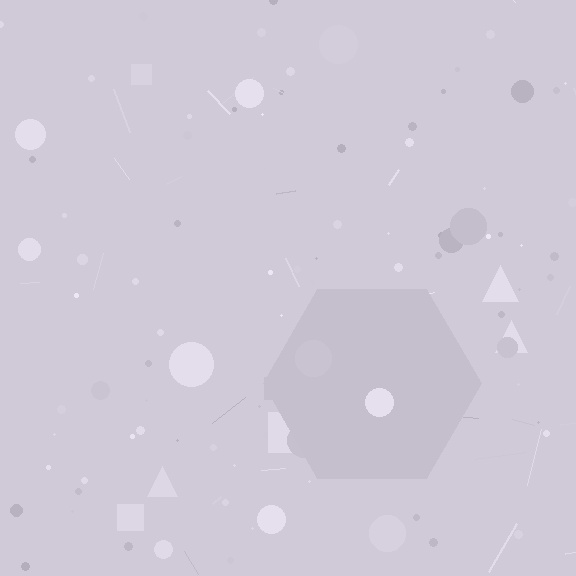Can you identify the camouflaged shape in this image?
The camouflaged shape is a hexagon.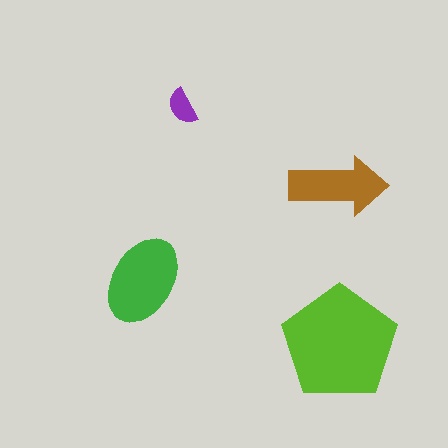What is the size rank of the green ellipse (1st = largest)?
2nd.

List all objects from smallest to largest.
The purple semicircle, the brown arrow, the green ellipse, the lime pentagon.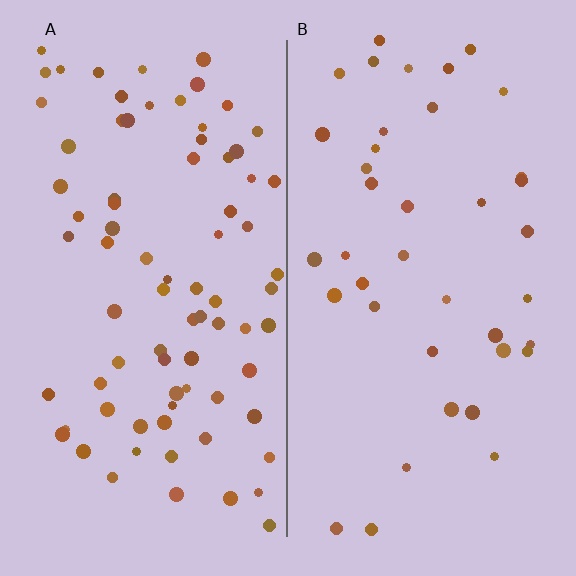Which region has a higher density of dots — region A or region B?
A (the left).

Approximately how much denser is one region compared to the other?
Approximately 2.0× — region A over region B.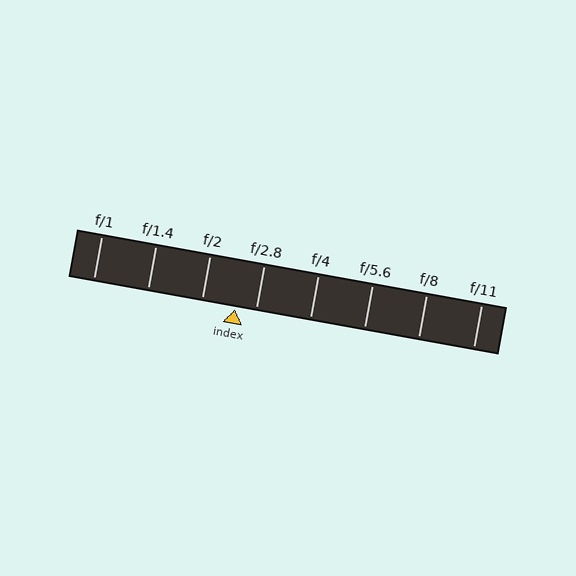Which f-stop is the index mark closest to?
The index mark is closest to f/2.8.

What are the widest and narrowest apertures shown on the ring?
The widest aperture shown is f/1 and the narrowest is f/11.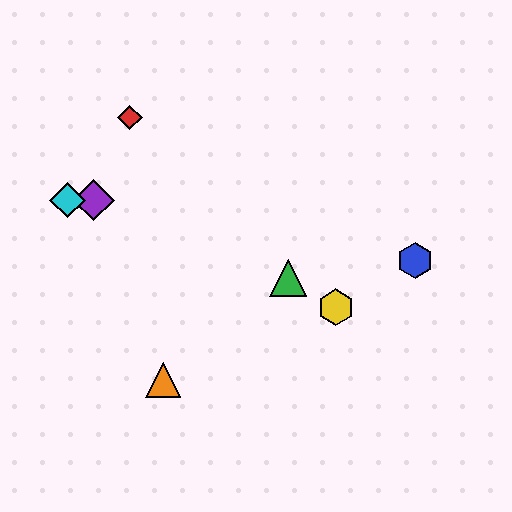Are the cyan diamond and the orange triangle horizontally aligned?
No, the cyan diamond is at y≈200 and the orange triangle is at y≈380.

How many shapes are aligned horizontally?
2 shapes (the purple diamond, the cyan diamond) are aligned horizontally.